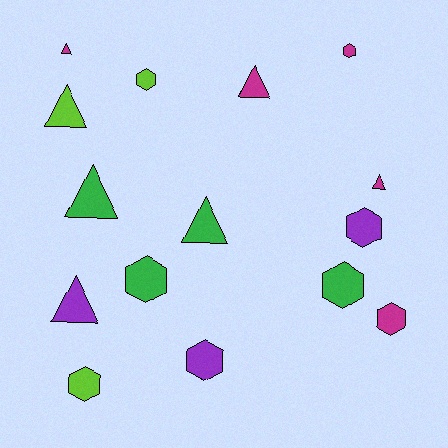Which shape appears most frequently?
Hexagon, with 8 objects.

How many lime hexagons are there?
There are 2 lime hexagons.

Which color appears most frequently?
Magenta, with 5 objects.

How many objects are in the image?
There are 15 objects.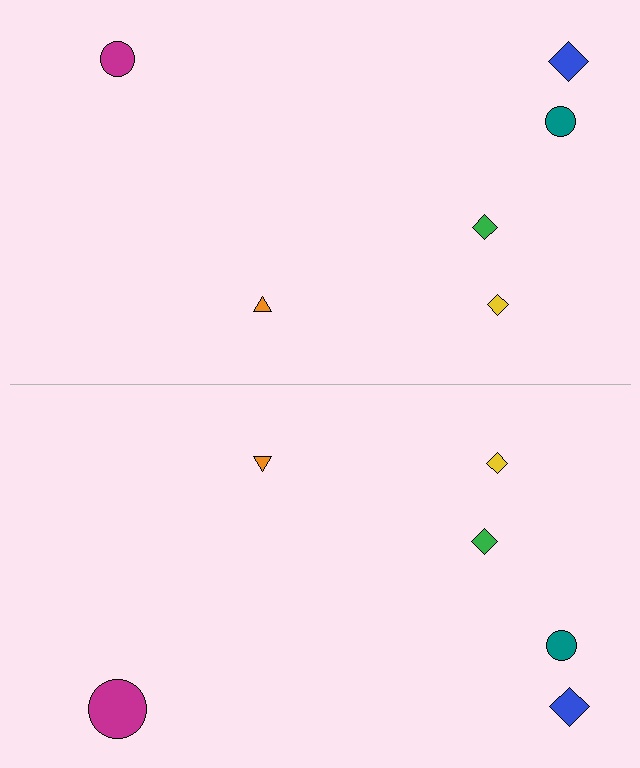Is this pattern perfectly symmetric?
No, the pattern is not perfectly symmetric. The magenta circle on the bottom side has a different size than its mirror counterpart.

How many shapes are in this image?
There are 12 shapes in this image.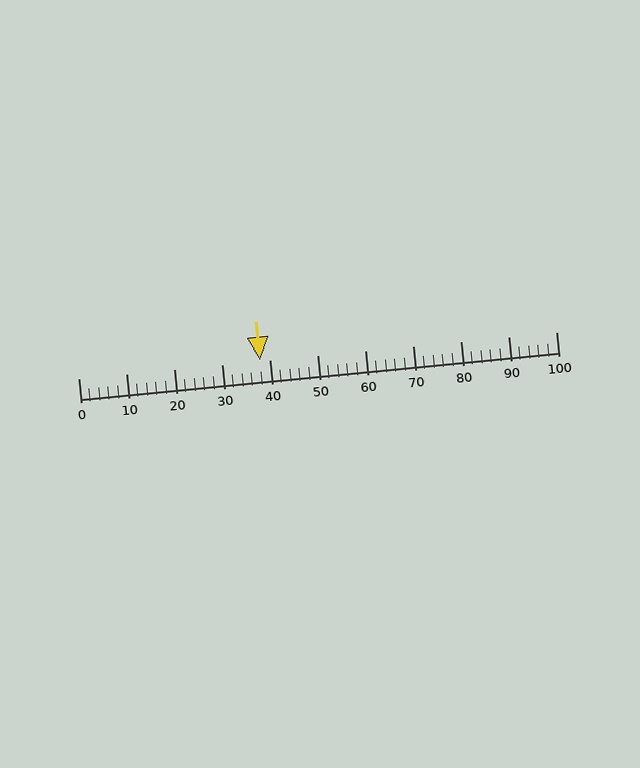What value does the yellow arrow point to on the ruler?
The yellow arrow points to approximately 38.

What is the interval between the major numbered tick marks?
The major tick marks are spaced 10 units apart.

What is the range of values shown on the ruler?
The ruler shows values from 0 to 100.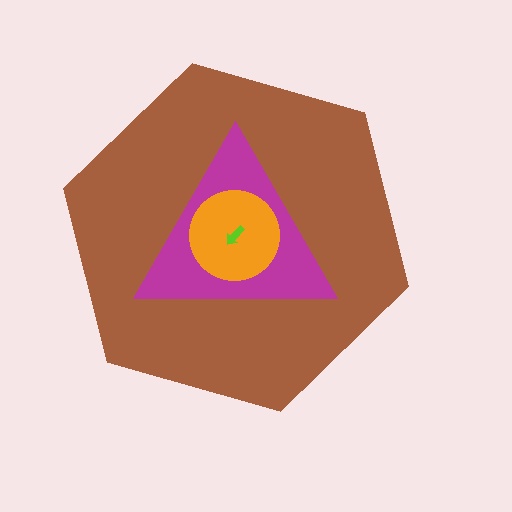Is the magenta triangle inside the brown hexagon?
Yes.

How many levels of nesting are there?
4.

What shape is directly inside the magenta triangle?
The orange circle.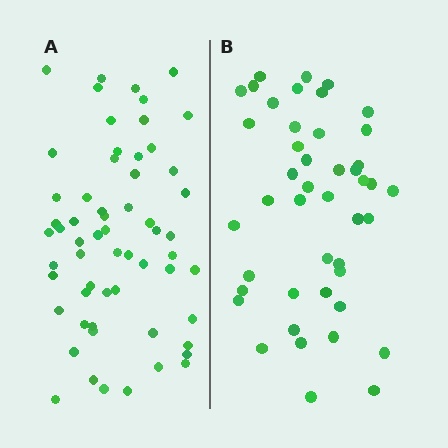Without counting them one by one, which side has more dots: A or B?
Region A (the left region) has more dots.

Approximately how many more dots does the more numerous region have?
Region A has approximately 15 more dots than region B.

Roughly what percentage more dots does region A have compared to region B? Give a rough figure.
About 35% more.